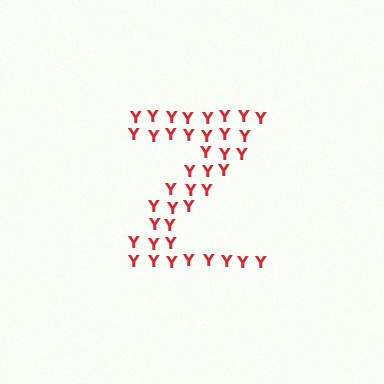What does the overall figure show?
The overall figure shows the letter Z.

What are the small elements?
The small elements are letter Y's.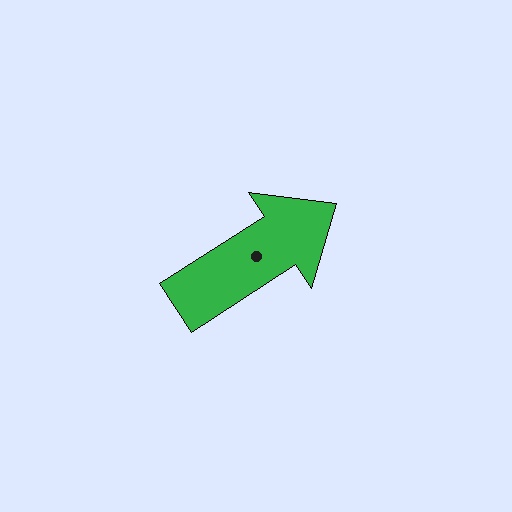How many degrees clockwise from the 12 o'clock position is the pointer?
Approximately 57 degrees.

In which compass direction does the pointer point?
Northeast.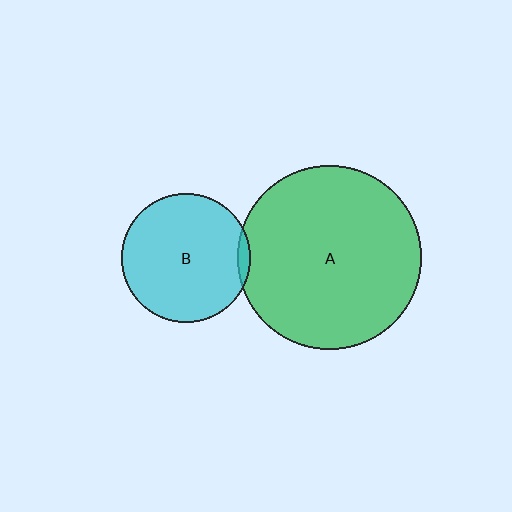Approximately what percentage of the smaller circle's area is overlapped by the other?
Approximately 5%.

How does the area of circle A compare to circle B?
Approximately 2.0 times.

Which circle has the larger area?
Circle A (green).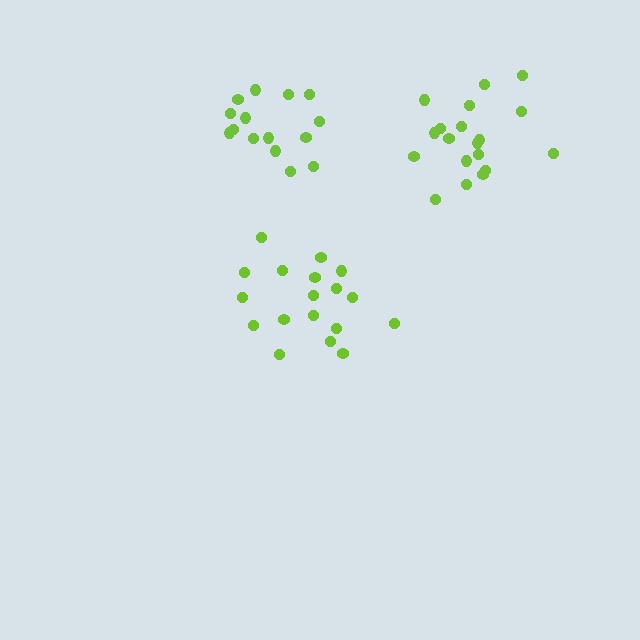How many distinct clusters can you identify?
There are 3 distinct clusters.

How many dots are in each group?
Group 1: 18 dots, Group 2: 19 dots, Group 3: 15 dots (52 total).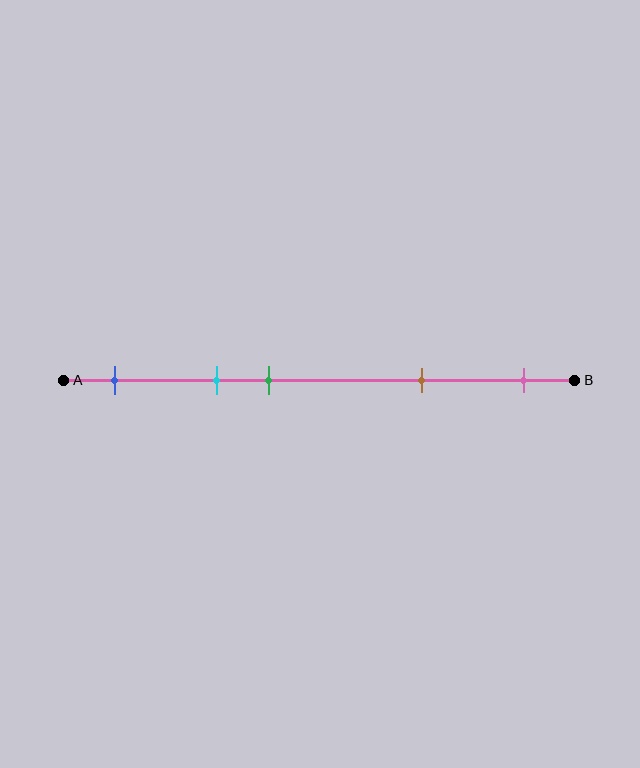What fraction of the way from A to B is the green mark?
The green mark is approximately 40% (0.4) of the way from A to B.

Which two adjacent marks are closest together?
The cyan and green marks are the closest adjacent pair.